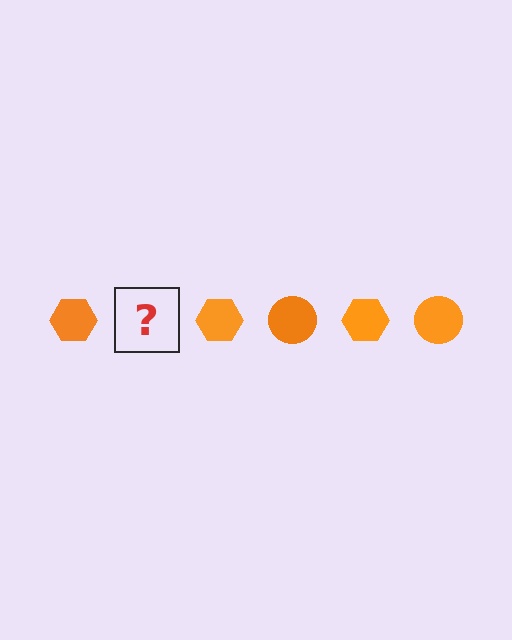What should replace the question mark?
The question mark should be replaced with an orange circle.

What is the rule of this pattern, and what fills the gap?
The rule is that the pattern cycles through hexagon, circle shapes in orange. The gap should be filled with an orange circle.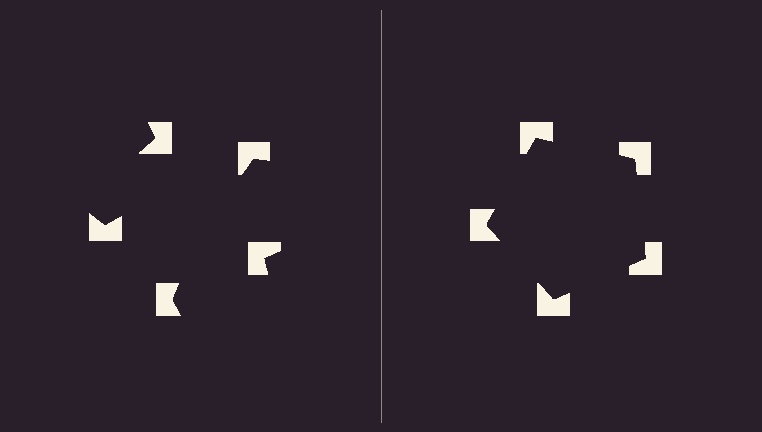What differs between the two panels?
The notched squares are positioned identically on both sides; only the wedge orientations differ. On the right they align to a pentagon; on the left they are misaligned.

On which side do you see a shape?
An illusory pentagon appears on the right side. On the left side the wedge cuts are rotated, so no coherent shape forms.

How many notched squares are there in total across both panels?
10 — 5 on each side.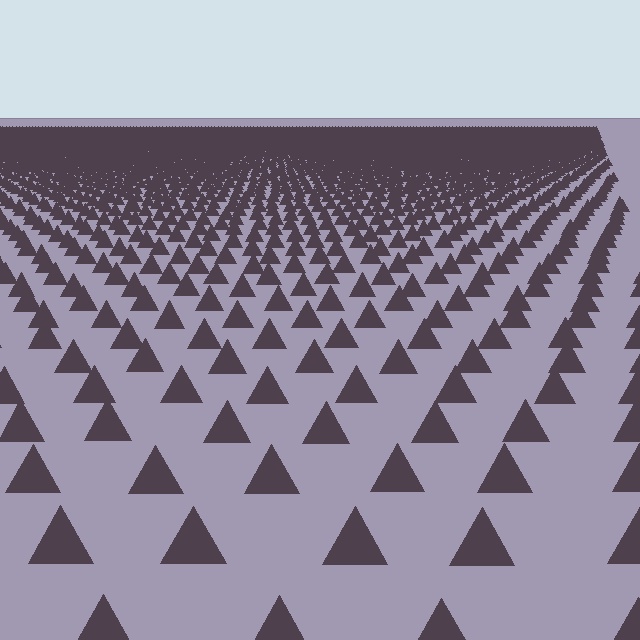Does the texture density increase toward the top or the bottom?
Density increases toward the top.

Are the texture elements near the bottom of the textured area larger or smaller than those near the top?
Larger. Near the bottom, elements are closer to the viewer and appear at a bigger on-screen size.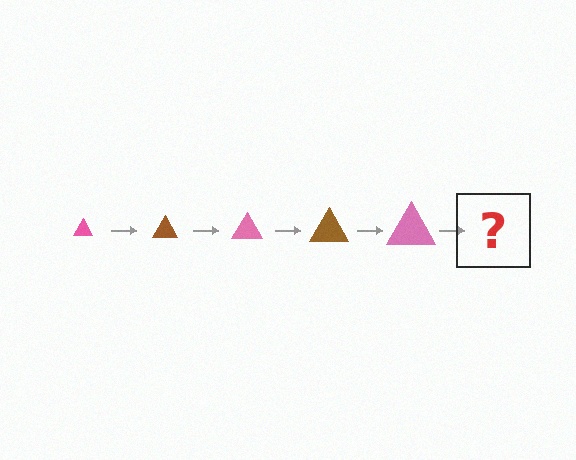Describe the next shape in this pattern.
It should be a brown triangle, larger than the previous one.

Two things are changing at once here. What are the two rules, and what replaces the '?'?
The two rules are that the triangle grows larger each step and the color cycles through pink and brown. The '?' should be a brown triangle, larger than the previous one.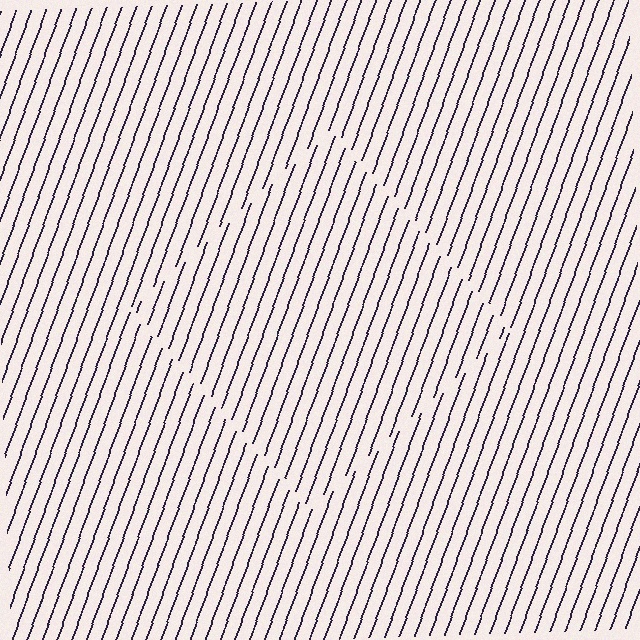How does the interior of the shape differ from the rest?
The interior of the shape contains the same grating, shifted by half a period — the contour is defined by the phase discontinuity where line-ends from the inner and outer gratings abut.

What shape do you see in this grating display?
An illusory square. The interior of the shape contains the same grating, shifted by half a period — the contour is defined by the phase discontinuity where line-ends from the inner and outer gratings abut.